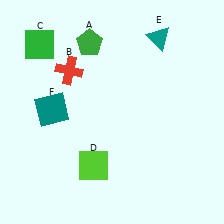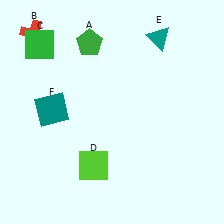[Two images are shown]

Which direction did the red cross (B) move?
The red cross (B) moved up.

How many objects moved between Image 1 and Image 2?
1 object moved between the two images.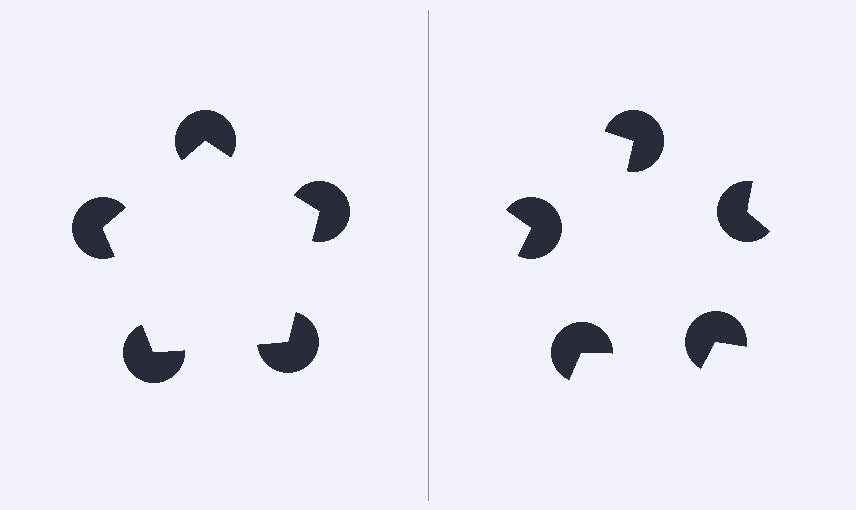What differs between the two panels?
The pac-man discs are positioned identically on both sides; only the wedge orientations differ. On the left they align to a pentagon; on the right they are misaligned.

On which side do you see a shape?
An illusory pentagon appears on the left side. On the right side the wedge cuts are rotated, so no coherent shape forms.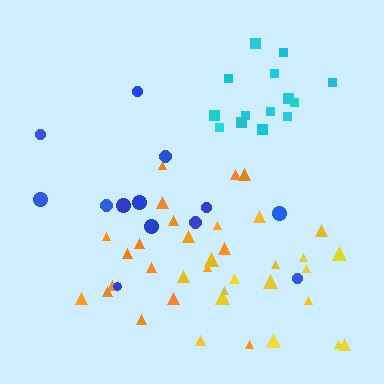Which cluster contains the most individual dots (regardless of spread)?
Orange (19).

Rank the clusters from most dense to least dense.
cyan, orange, yellow, blue.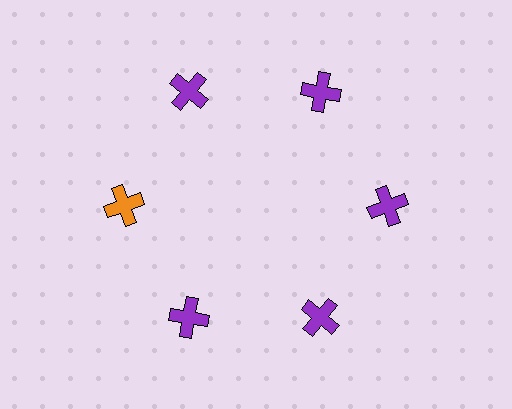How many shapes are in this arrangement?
There are 6 shapes arranged in a ring pattern.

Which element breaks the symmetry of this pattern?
The orange cross at roughly the 9 o'clock position breaks the symmetry. All other shapes are purple crosses.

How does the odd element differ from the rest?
It has a different color: orange instead of purple.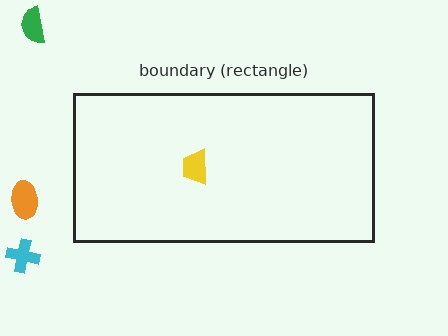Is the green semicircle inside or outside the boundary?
Outside.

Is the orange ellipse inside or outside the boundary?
Outside.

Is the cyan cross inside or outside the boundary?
Outside.